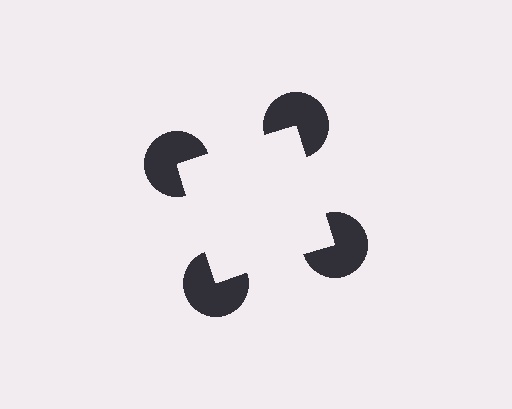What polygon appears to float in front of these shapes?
An illusory square — its edges are inferred from the aligned wedge cuts in the pac-man discs, not physically drawn.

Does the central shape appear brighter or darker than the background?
It typically appears slightly brighter than the background, even though no actual brightness change is drawn.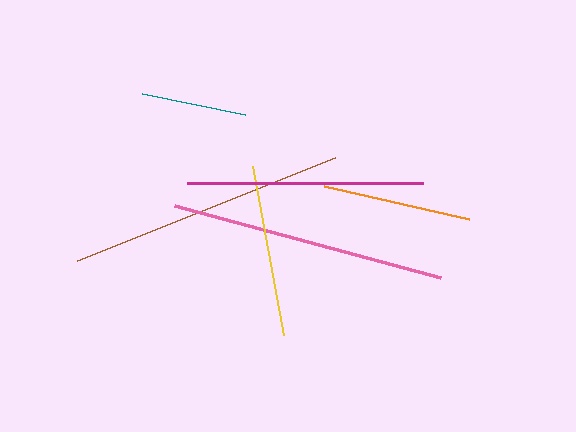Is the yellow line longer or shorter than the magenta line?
The magenta line is longer than the yellow line.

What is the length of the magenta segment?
The magenta segment is approximately 236 pixels long.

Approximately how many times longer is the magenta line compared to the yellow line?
The magenta line is approximately 1.4 times the length of the yellow line.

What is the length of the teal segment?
The teal segment is approximately 105 pixels long.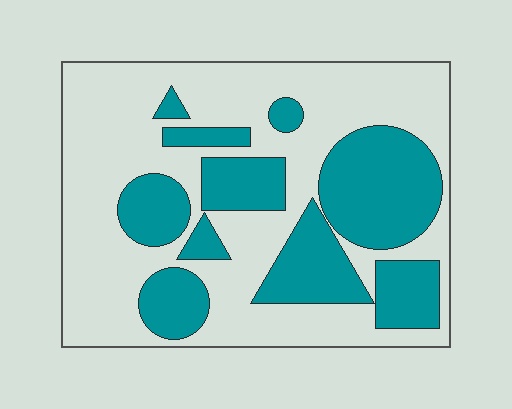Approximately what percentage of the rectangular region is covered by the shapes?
Approximately 35%.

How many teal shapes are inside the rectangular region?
10.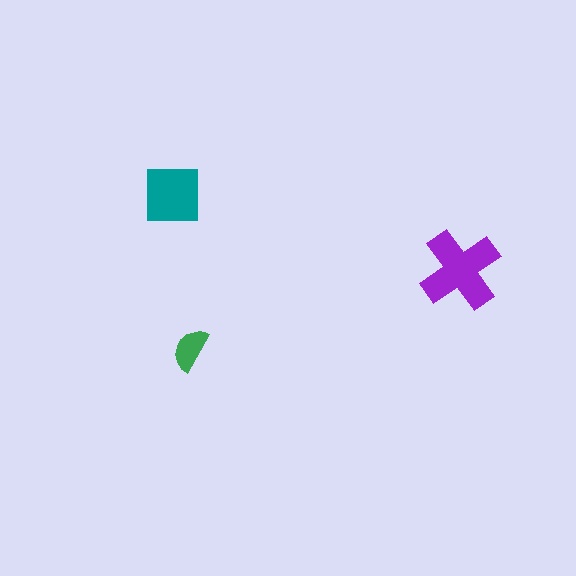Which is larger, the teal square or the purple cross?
The purple cross.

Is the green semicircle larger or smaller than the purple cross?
Smaller.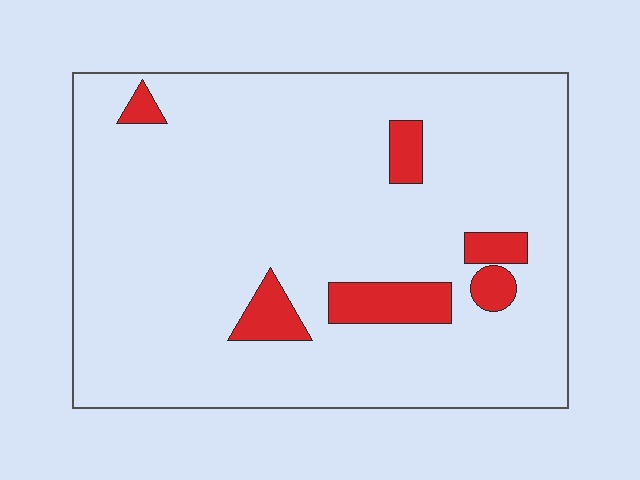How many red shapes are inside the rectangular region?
6.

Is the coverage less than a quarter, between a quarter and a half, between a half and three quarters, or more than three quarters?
Less than a quarter.